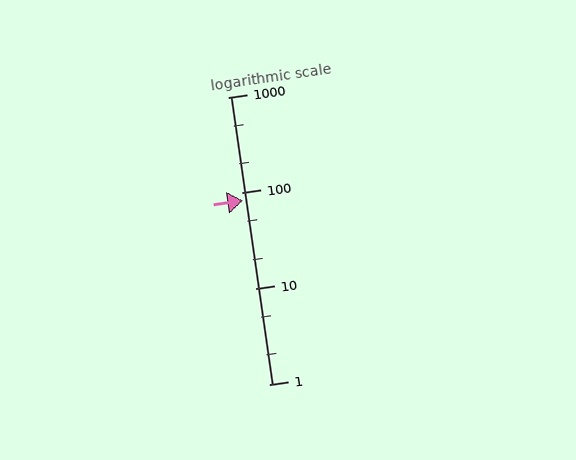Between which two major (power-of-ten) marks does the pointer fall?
The pointer is between 10 and 100.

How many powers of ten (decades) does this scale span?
The scale spans 3 decades, from 1 to 1000.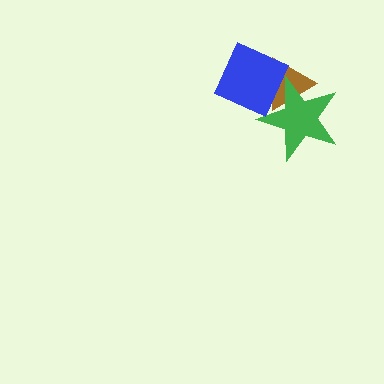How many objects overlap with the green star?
2 objects overlap with the green star.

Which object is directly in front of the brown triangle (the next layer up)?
The green star is directly in front of the brown triangle.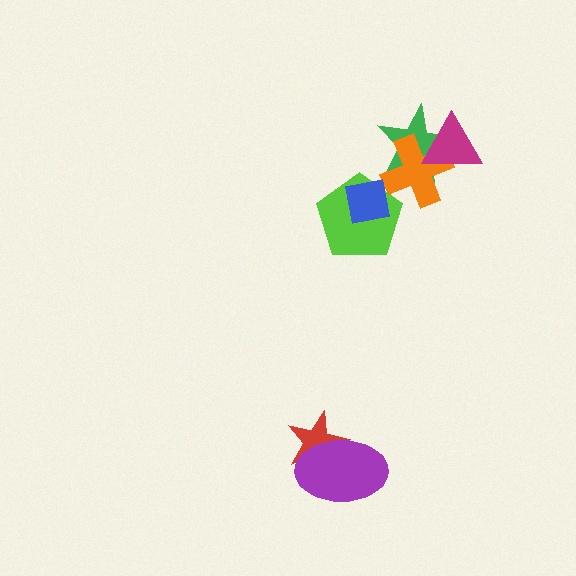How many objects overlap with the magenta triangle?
2 objects overlap with the magenta triangle.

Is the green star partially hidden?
Yes, it is partially covered by another shape.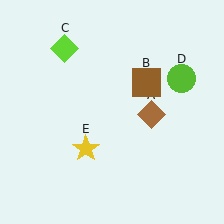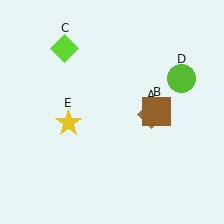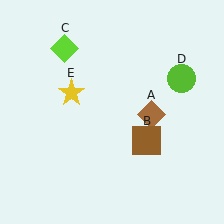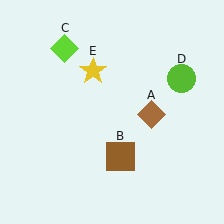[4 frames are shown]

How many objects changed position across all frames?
2 objects changed position: brown square (object B), yellow star (object E).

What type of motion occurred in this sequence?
The brown square (object B), yellow star (object E) rotated clockwise around the center of the scene.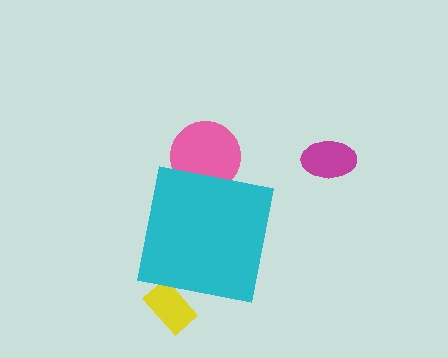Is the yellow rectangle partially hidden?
Yes, the yellow rectangle is partially hidden behind the cyan square.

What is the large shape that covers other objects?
A cyan square.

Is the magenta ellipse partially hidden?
No, the magenta ellipse is fully visible.